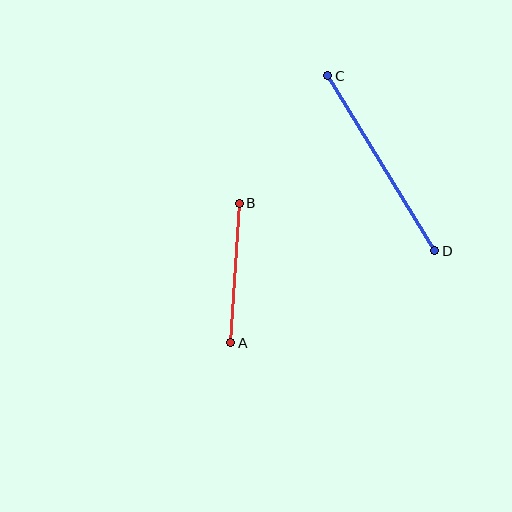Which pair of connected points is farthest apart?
Points C and D are farthest apart.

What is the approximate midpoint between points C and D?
The midpoint is at approximately (381, 163) pixels.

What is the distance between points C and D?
The distance is approximately 205 pixels.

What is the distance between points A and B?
The distance is approximately 140 pixels.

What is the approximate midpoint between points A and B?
The midpoint is at approximately (235, 273) pixels.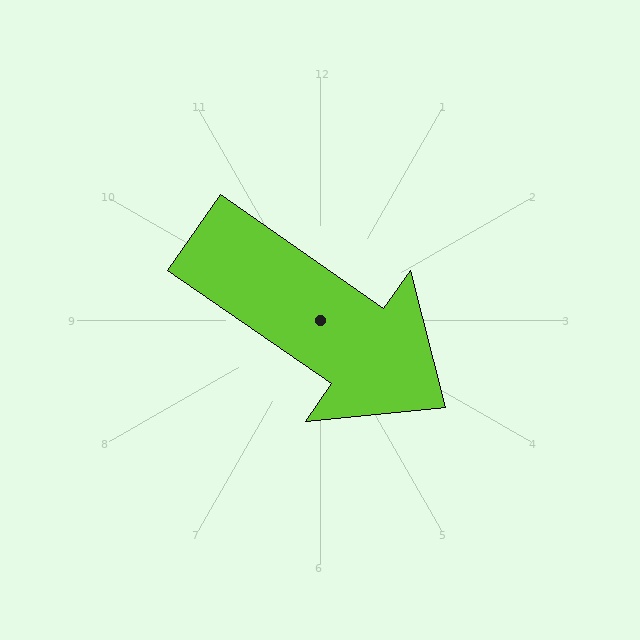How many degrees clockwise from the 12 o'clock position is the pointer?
Approximately 125 degrees.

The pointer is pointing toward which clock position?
Roughly 4 o'clock.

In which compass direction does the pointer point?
Southeast.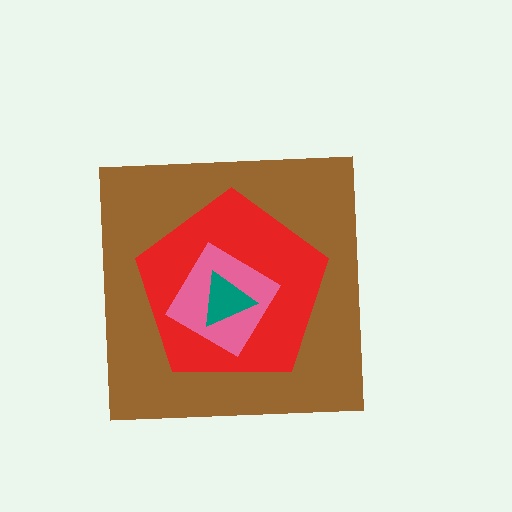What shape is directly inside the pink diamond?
The teal triangle.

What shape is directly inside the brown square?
The red pentagon.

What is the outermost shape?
The brown square.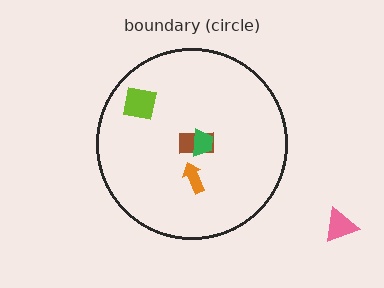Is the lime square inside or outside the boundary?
Inside.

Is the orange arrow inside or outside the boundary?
Inside.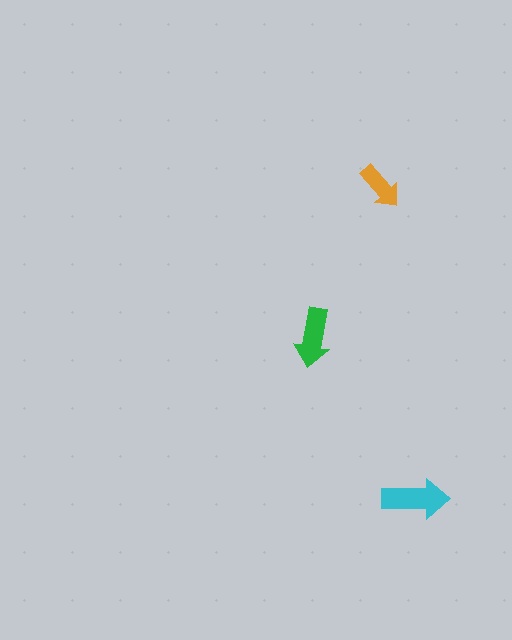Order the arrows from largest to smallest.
the cyan one, the green one, the orange one.